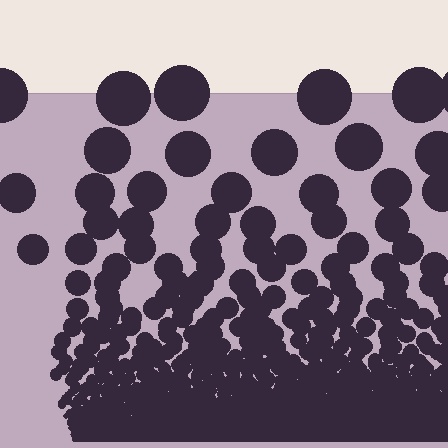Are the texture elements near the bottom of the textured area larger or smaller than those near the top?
Smaller. The gradient is inverted — elements near the bottom are smaller and denser.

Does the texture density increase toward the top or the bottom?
Density increases toward the bottom.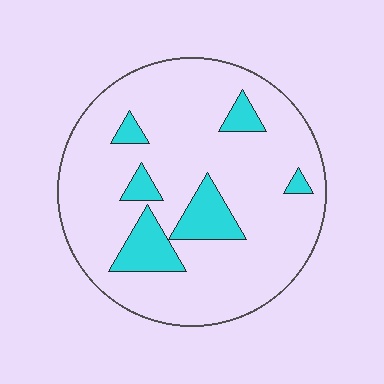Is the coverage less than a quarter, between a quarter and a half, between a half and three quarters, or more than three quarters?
Less than a quarter.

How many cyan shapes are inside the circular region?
6.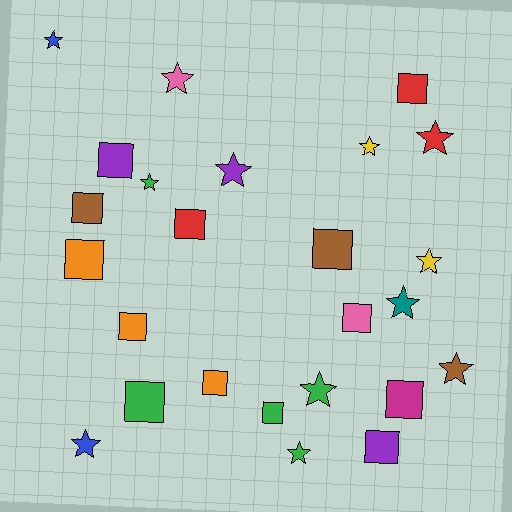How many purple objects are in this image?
There are 3 purple objects.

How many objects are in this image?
There are 25 objects.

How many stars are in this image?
There are 12 stars.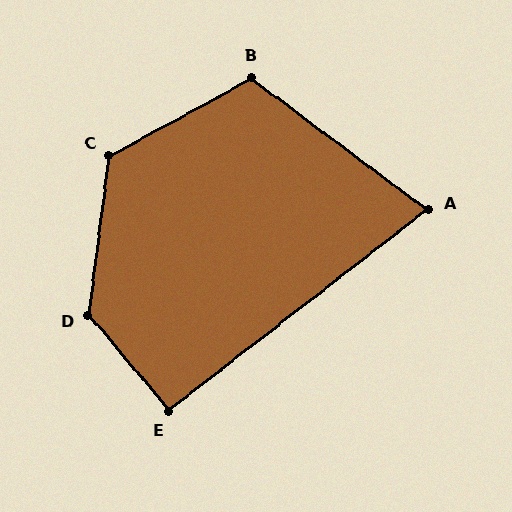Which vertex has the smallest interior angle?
A, at approximately 75 degrees.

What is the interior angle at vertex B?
Approximately 115 degrees (obtuse).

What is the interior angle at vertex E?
Approximately 92 degrees (approximately right).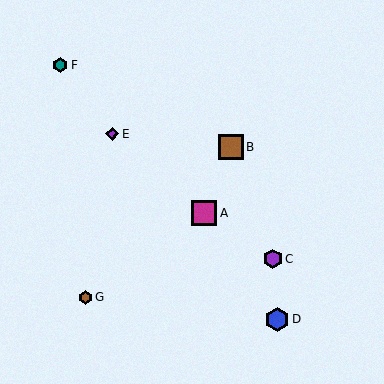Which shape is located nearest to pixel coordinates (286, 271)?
The purple hexagon (labeled C) at (273, 259) is nearest to that location.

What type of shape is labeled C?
Shape C is a purple hexagon.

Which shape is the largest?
The magenta square (labeled A) is the largest.